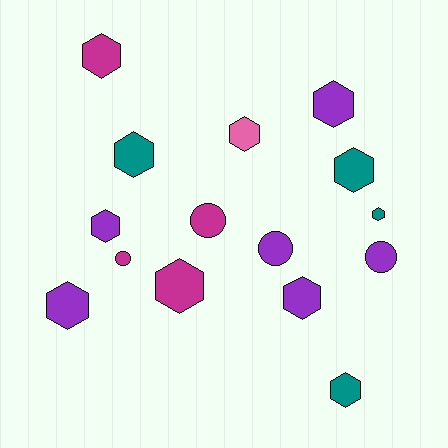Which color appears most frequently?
Purple, with 6 objects.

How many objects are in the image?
There are 15 objects.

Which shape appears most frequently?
Hexagon, with 11 objects.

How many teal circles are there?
There are no teal circles.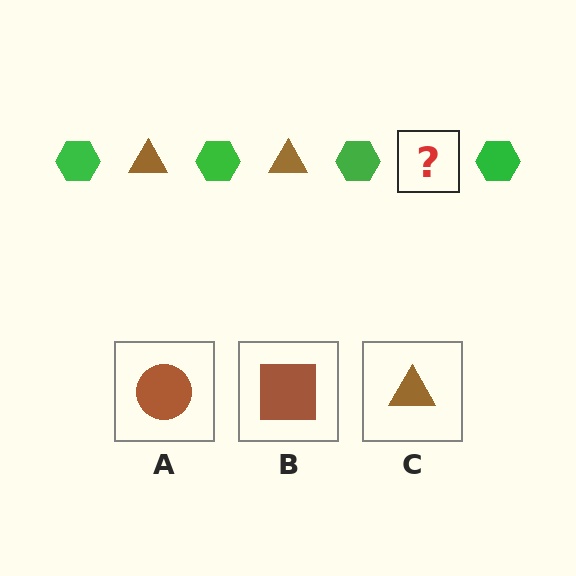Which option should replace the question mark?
Option C.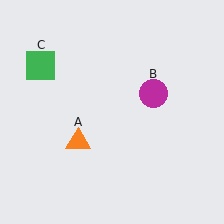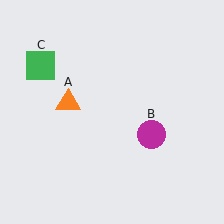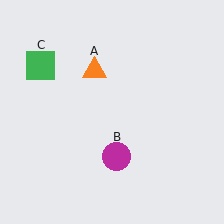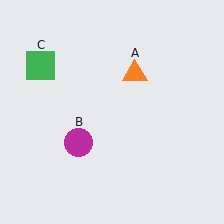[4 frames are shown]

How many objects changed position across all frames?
2 objects changed position: orange triangle (object A), magenta circle (object B).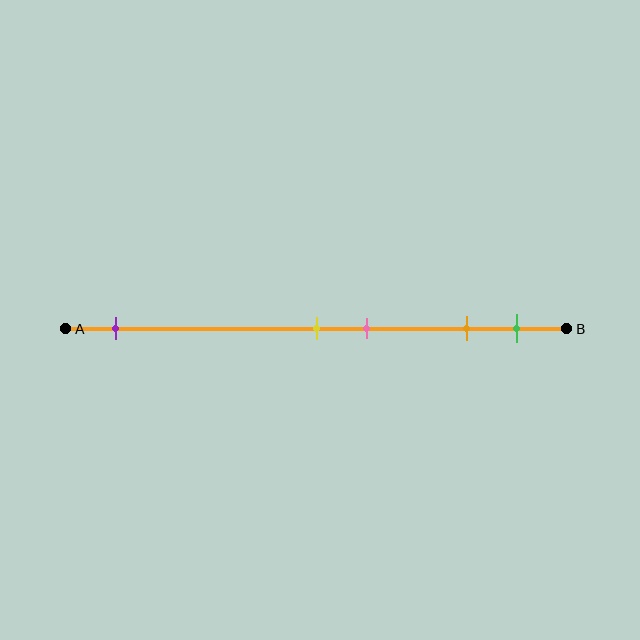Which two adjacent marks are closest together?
The yellow and pink marks are the closest adjacent pair.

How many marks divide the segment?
There are 5 marks dividing the segment.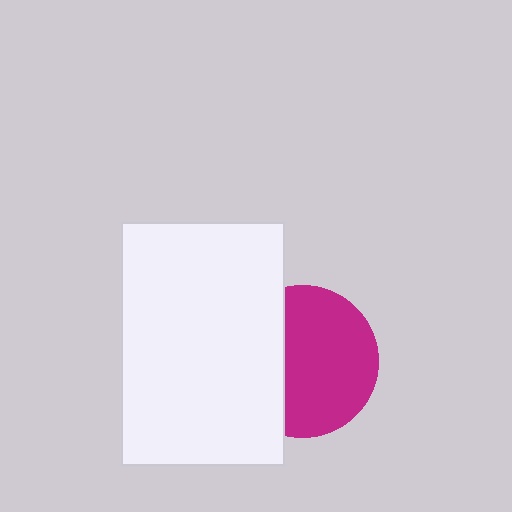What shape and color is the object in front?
The object in front is a white rectangle.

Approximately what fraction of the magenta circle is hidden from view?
Roughly 36% of the magenta circle is hidden behind the white rectangle.